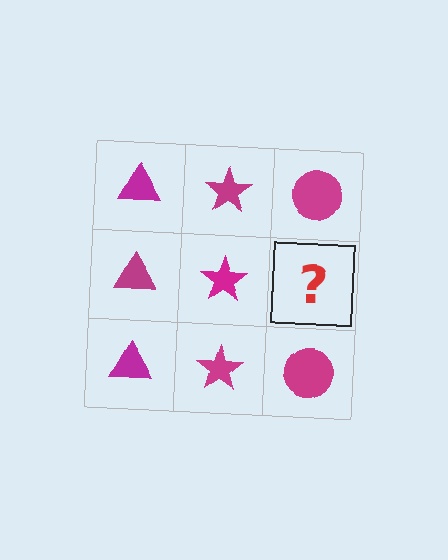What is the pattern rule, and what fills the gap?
The rule is that each column has a consistent shape. The gap should be filled with a magenta circle.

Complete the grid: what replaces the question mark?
The question mark should be replaced with a magenta circle.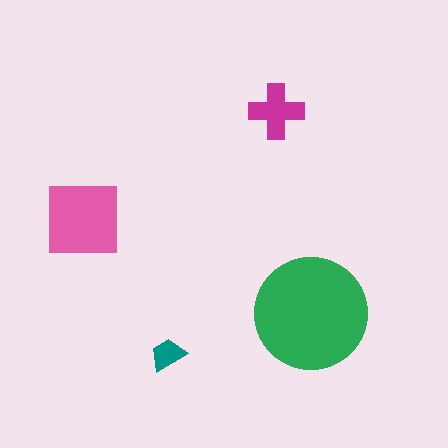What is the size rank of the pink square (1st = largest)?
2nd.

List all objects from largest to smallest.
The green circle, the pink square, the magenta cross, the teal trapezoid.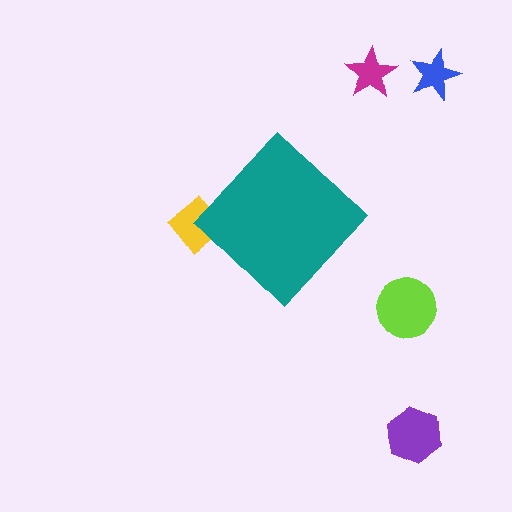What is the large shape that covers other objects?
A teal diamond.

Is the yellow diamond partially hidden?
Yes, the yellow diamond is partially hidden behind the teal diamond.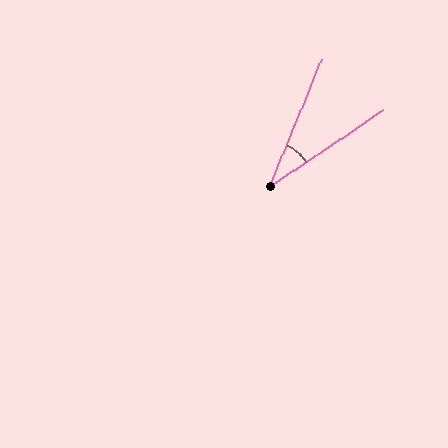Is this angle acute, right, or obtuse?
It is acute.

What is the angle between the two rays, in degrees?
Approximately 34 degrees.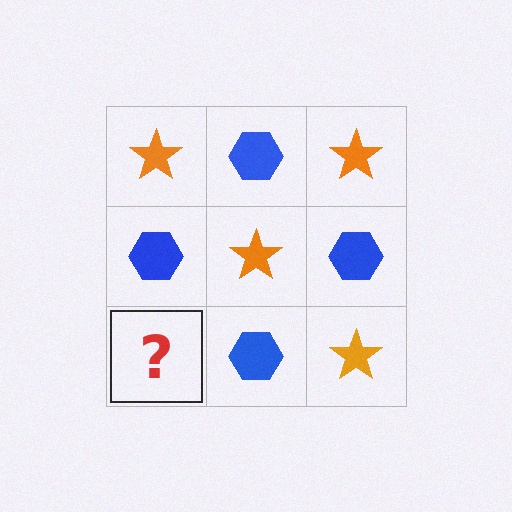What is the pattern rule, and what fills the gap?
The rule is that it alternates orange star and blue hexagon in a checkerboard pattern. The gap should be filled with an orange star.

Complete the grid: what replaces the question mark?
The question mark should be replaced with an orange star.